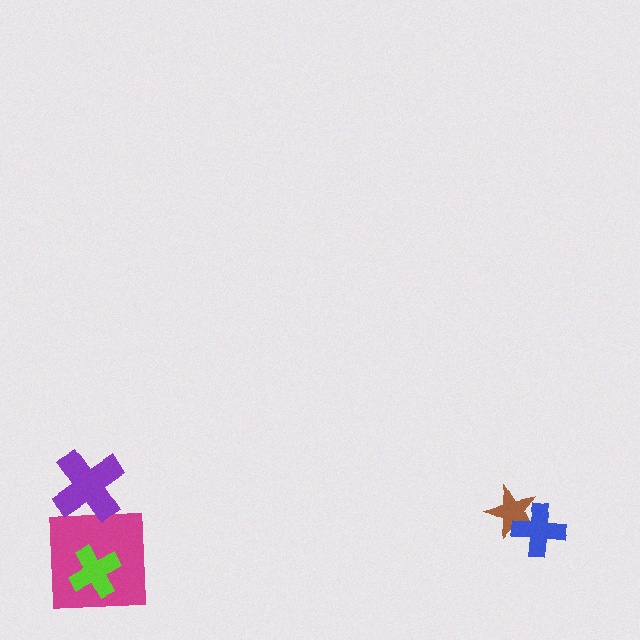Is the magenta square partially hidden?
Yes, it is partially covered by another shape.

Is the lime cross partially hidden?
No, no other shape covers it.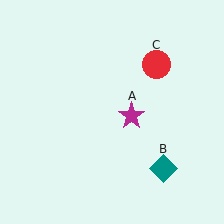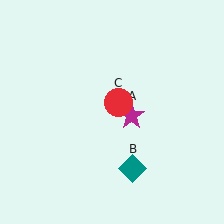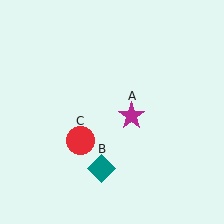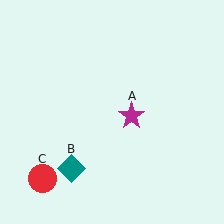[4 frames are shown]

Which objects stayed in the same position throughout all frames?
Magenta star (object A) remained stationary.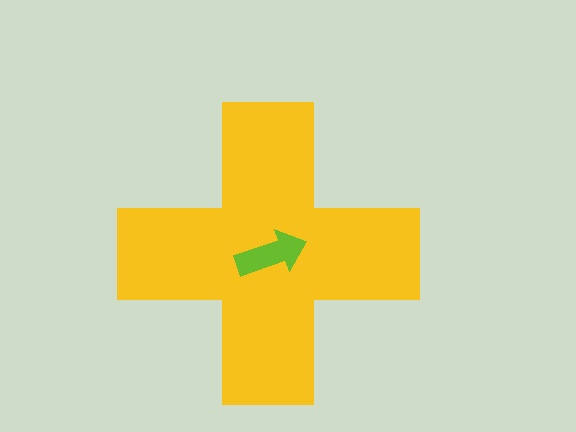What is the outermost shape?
The yellow cross.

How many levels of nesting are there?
2.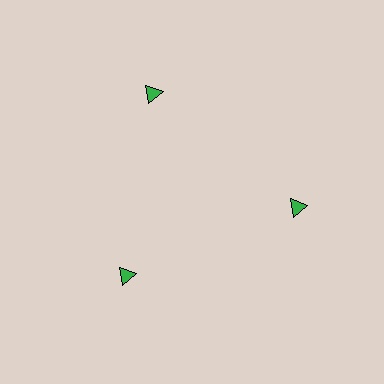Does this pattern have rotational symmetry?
Yes, this pattern has 3-fold rotational symmetry. It looks the same after rotating 120 degrees around the center.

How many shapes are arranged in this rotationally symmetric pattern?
There are 3 shapes, arranged in 3 groups of 1.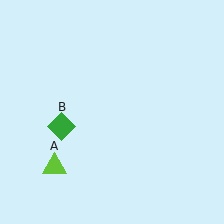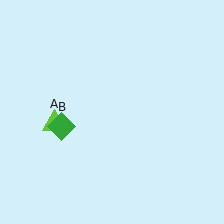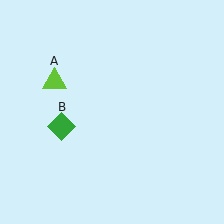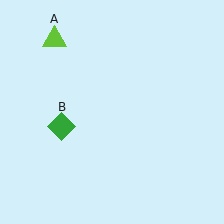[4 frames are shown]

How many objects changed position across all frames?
1 object changed position: lime triangle (object A).